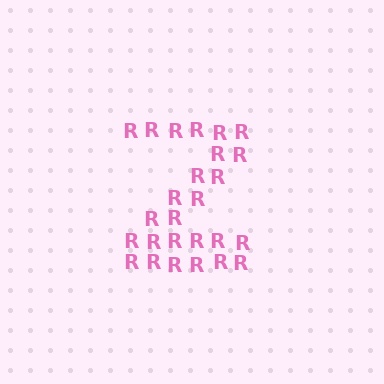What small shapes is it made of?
It is made of small letter R's.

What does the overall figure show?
The overall figure shows the letter Z.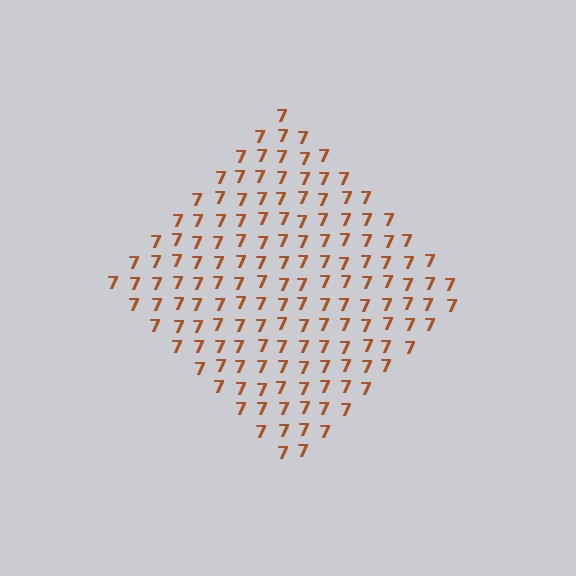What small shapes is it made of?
It is made of small digit 7's.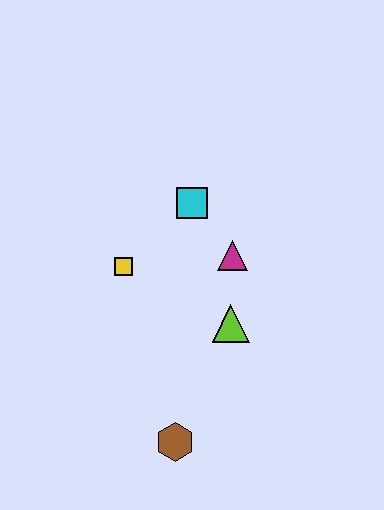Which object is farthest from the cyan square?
The brown hexagon is farthest from the cyan square.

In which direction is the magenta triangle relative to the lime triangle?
The magenta triangle is above the lime triangle.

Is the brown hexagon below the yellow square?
Yes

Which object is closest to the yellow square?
The cyan square is closest to the yellow square.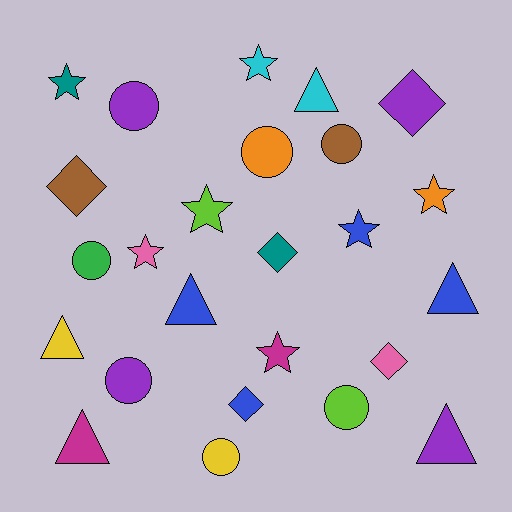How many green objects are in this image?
There is 1 green object.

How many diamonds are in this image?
There are 5 diamonds.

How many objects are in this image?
There are 25 objects.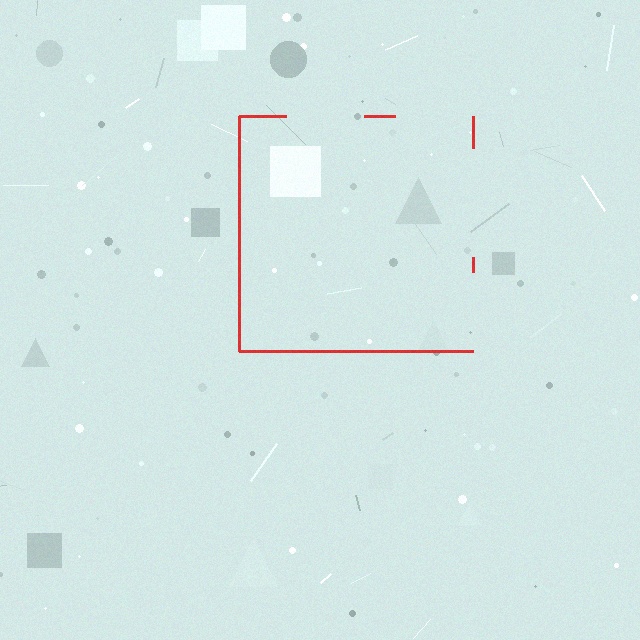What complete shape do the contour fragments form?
The contour fragments form a square.